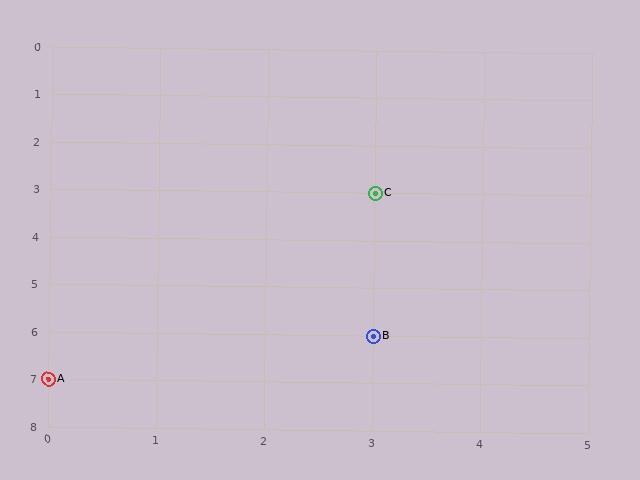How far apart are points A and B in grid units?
Points A and B are 3 columns and 1 row apart (about 3.2 grid units diagonally).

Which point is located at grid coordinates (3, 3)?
Point C is at (3, 3).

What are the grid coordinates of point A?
Point A is at grid coordinates (0, 7).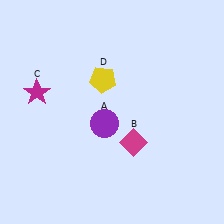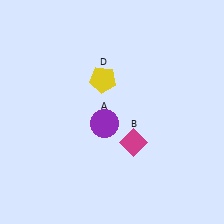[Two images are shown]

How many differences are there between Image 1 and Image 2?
There is 1 difference between the two images.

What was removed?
The magenta star (C) was removed in Image 2.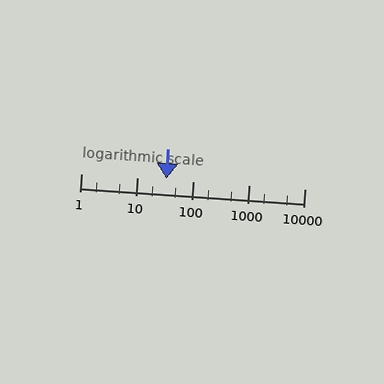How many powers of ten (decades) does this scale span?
The scale spans 4 decades, from 1 to 10000.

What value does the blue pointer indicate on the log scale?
The pointer indicates approximately 34.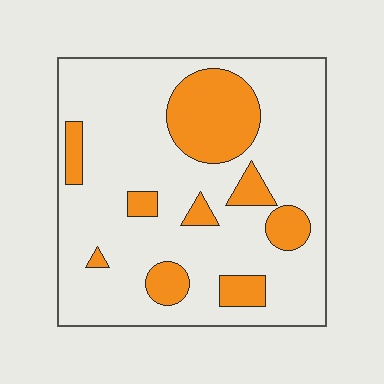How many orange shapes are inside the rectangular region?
9.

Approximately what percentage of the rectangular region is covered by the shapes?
Approximately 20%.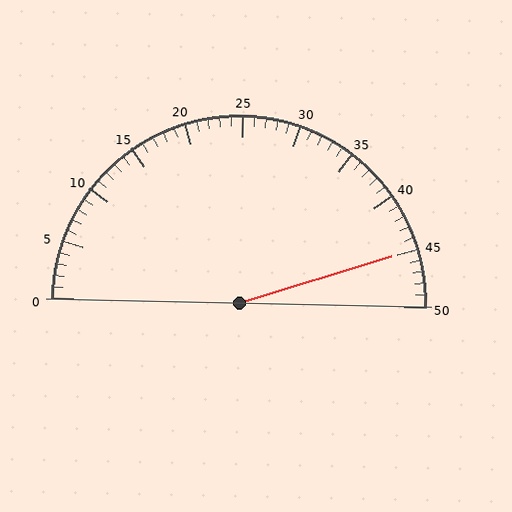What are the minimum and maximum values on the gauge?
The gauge ranges from 0 to 50.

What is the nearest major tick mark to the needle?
The nearest major tick mark is 45.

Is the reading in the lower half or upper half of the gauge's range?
The reading is in the upper half of the range (0 to 50).